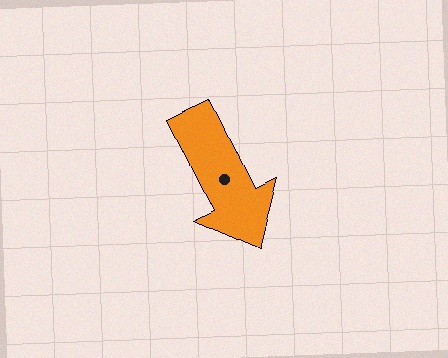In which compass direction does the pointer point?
Southeast.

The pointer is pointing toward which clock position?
Roughly 5 o'clock.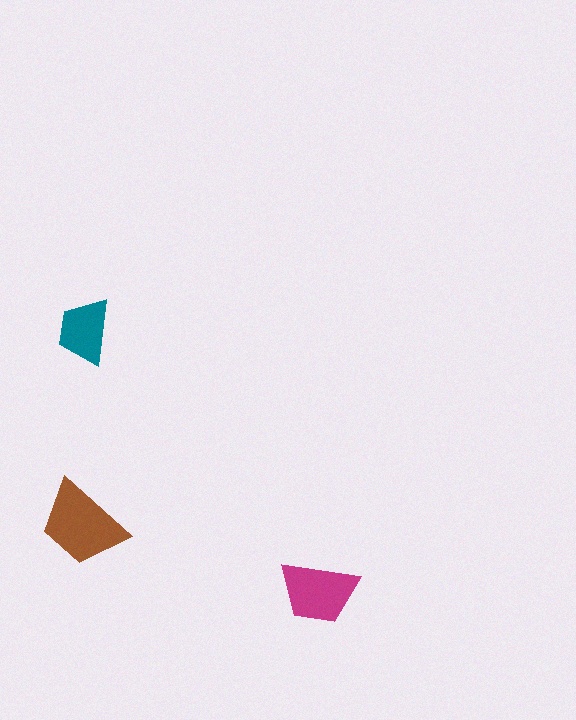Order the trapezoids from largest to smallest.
the brown one, the magenta one, the teal one.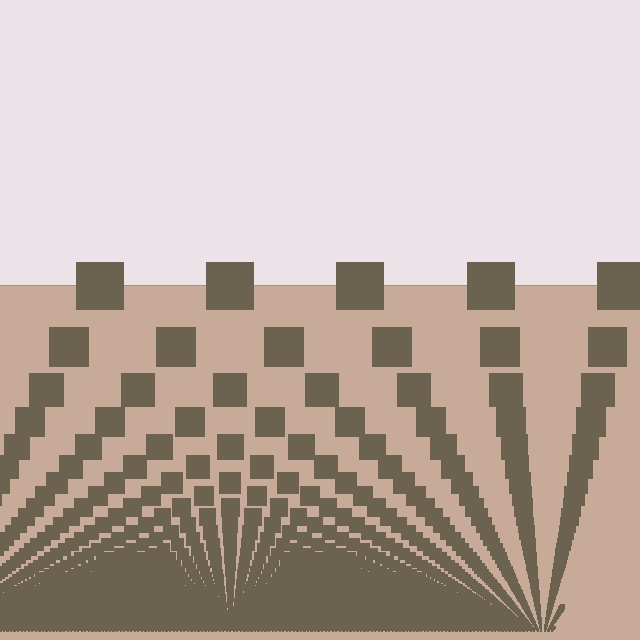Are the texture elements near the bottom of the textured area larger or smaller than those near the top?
Smaller. The gradient is inverted — elements near the bottom are smaller and denser.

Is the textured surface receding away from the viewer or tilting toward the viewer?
The surface appears to tilt toward the viewer. Texture elements get larger and sparser toward the top.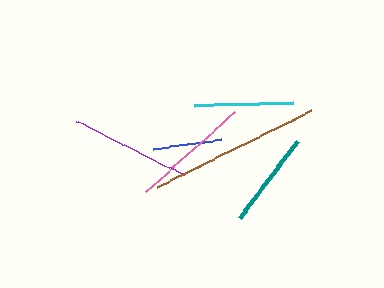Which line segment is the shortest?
The blue line is the shortest at approximately 69 pixels.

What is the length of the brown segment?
The brown segment is approximately 172 pixels long.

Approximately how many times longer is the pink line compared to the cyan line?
The pink line is approximately 1.2 times the length of the cyan line.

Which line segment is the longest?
The brown line is the longest at approximately 172 pixels.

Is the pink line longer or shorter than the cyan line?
The pink line is longer than the cyan line.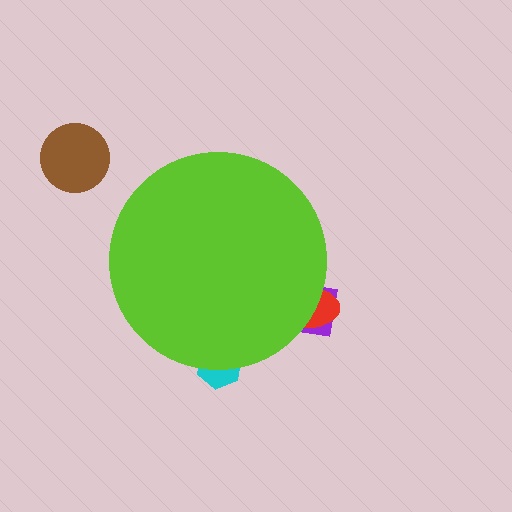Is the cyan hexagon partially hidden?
Yes, the cyan hexagon is partially hidden behind the lime circle.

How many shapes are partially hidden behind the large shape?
3 shapes are partially hidden.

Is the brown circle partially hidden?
No, the brown circle is fully visible.